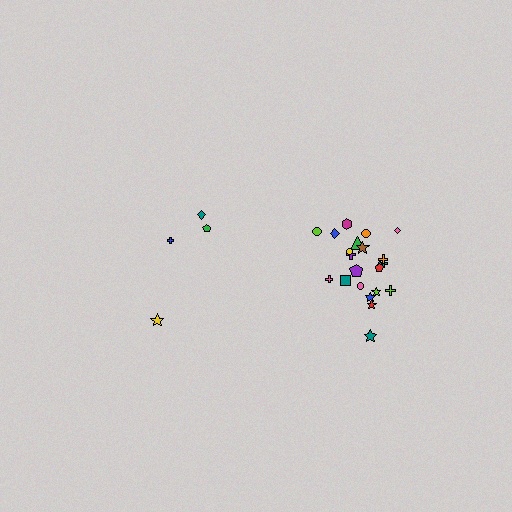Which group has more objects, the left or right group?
The right group.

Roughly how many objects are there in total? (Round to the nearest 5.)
Roughly 25 objects in total.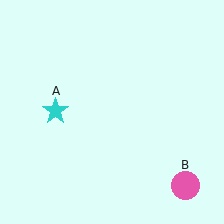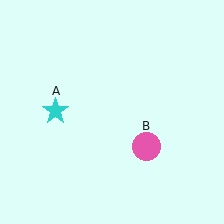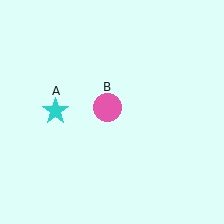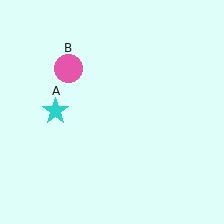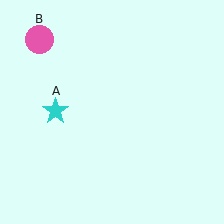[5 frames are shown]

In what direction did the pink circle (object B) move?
The pink circle (object B) moved up and to the left.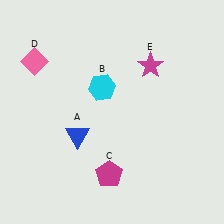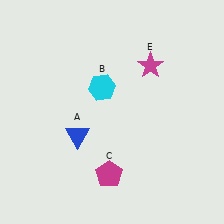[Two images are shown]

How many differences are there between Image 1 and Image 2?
There is 1 difference between the two images.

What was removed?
The pink diamond (D) was removed in Image 2.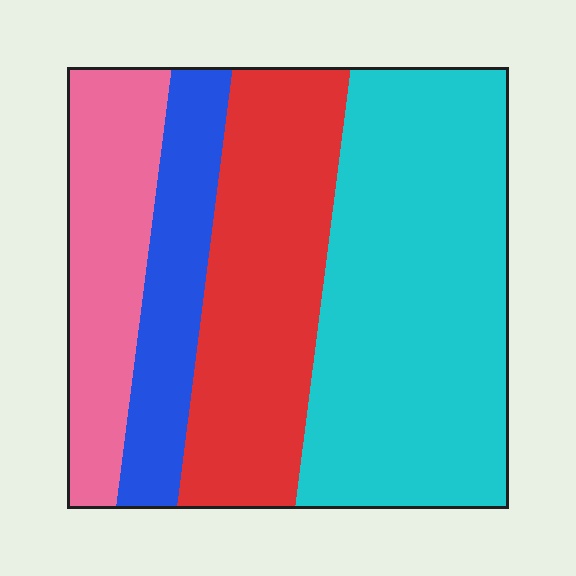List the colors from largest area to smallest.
From largest to smallest: cyan, red, pink, blue.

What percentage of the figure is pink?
Pink covers 17% of the figure.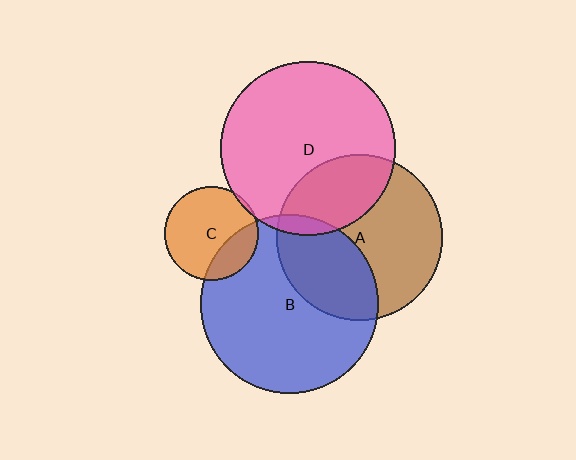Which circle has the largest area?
Circle B (blue).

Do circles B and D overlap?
Yes.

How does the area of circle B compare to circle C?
Approximately 3.6 times.